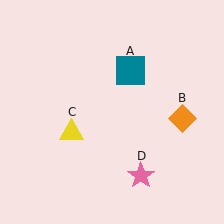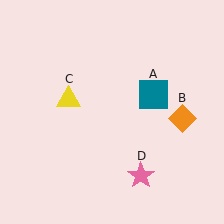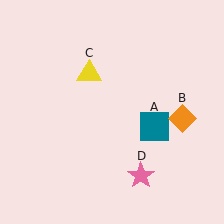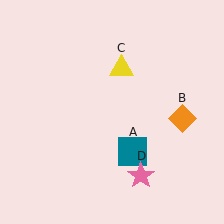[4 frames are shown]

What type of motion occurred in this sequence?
The teal square (object A), yellow triangle (object C) rotated clockwise around the center of the scene.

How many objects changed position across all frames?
2 objects changed position: teal square (object A), yellow triangle (object C).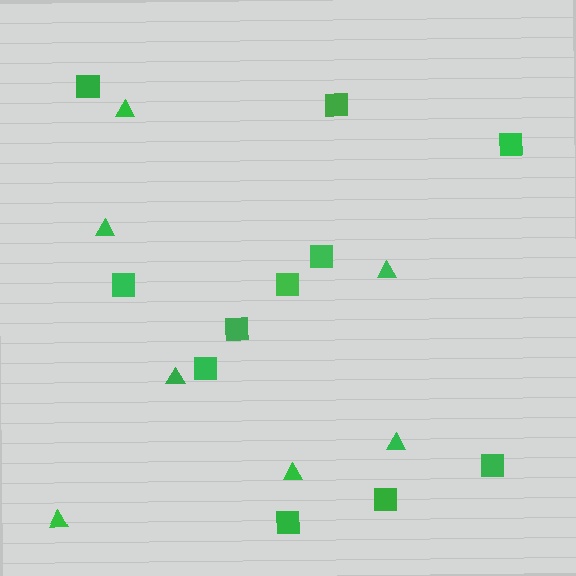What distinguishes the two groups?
There are 2 groups: one group of squares (11) and one group of triangles (7).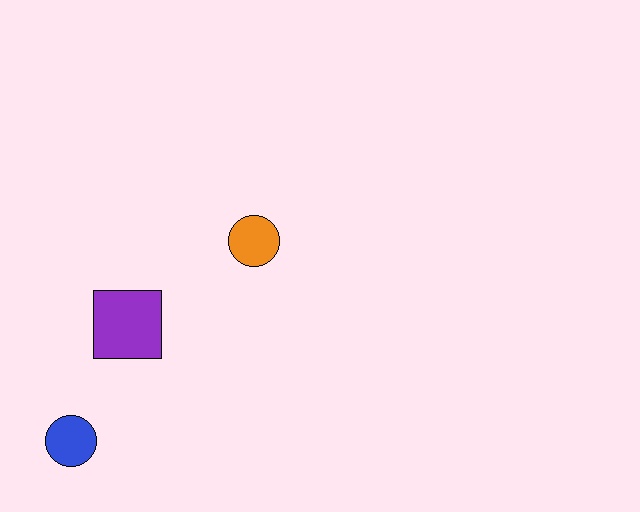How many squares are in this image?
There is 1 square.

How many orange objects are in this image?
There is 1 orange object.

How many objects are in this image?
There are 3 objects.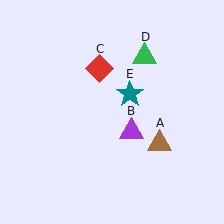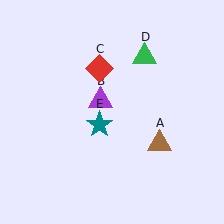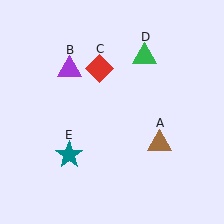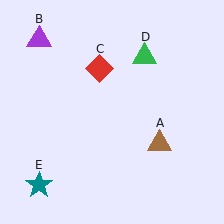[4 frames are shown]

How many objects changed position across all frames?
2 objects changed position: purple triangle (object B), teal star (object E).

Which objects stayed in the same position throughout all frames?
Brown triangle (object A) and red diamond (object C) and green triangle (object D) remained stationary.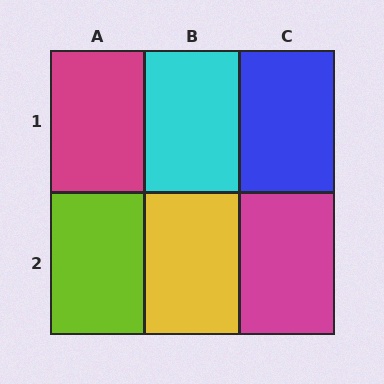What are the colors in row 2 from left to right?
Lime, yellow, magenta.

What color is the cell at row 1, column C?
Blue.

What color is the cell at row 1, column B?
Cyan.